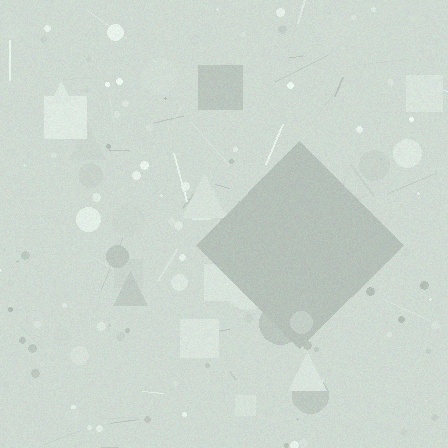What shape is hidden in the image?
A diamond is hidden in the image.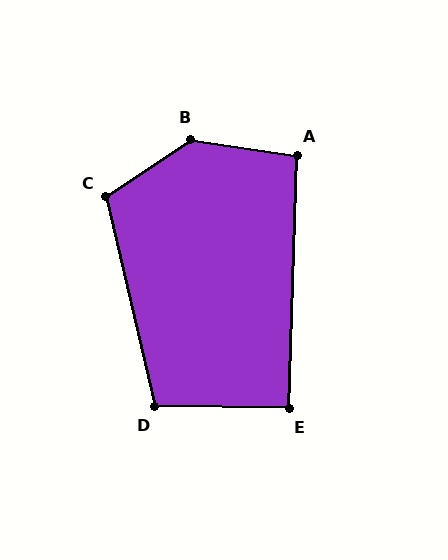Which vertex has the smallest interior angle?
E, at approximately 91 degrees.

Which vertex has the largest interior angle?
B, at approximately 137 degrees.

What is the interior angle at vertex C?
Approximately 111 degrees (obtuse).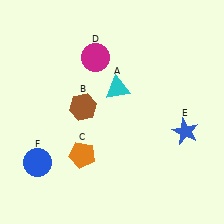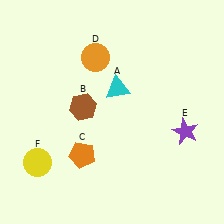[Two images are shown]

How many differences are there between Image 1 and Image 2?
There are 3 differences between the two images.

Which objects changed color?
D changed from magenta to orange. E changed from blue to purple. F changed from blue to yellow.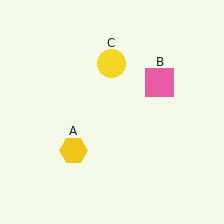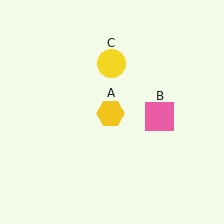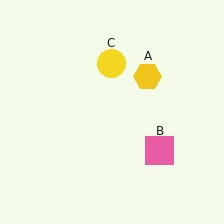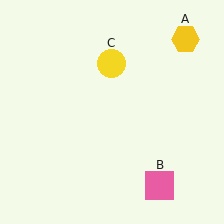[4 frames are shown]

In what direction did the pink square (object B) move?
The pink square (object B) moved down.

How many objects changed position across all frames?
2 objects changed position: yellow hexagon (object A), pink square (object B).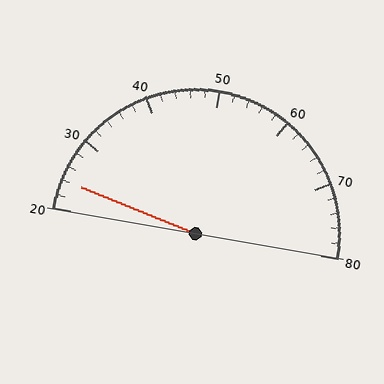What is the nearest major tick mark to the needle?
The nearest major tick mark is 20.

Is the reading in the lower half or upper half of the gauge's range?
The reading is in the lower half of the range (20 to 80).